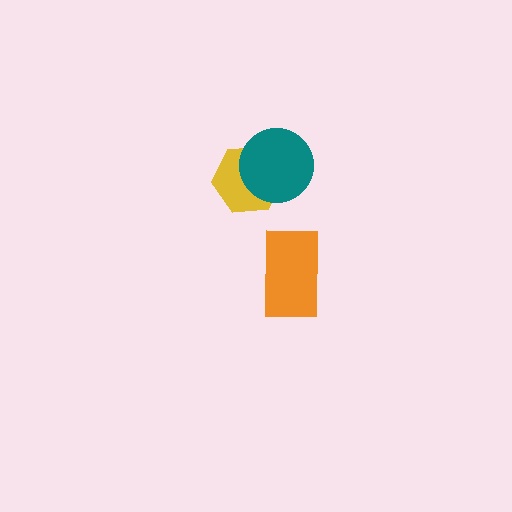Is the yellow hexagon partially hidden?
Yes, it is partially covered by another shape.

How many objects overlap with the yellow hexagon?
1 object overlaps with the yellow hexagon.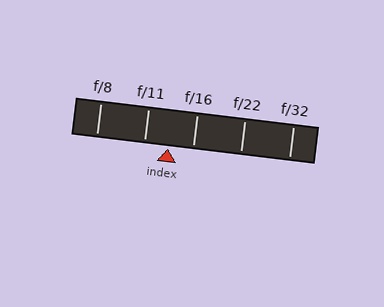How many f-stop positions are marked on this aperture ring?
There are 5 f-stop positions marked.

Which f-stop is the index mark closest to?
The index mark is closest to f/11.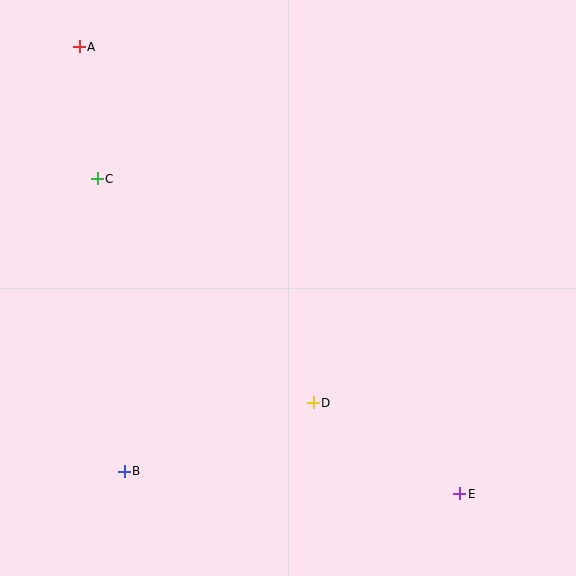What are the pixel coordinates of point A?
Point A is at (79, 47).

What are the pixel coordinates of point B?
Point B is at (124, 471).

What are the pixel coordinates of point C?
Point C is at (97, 179).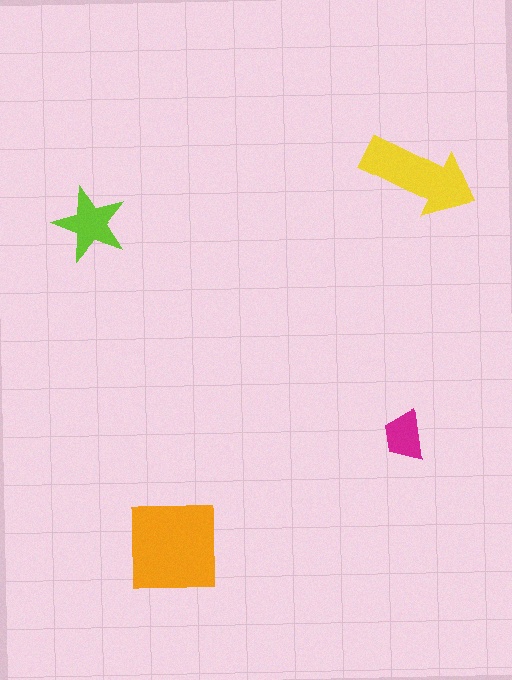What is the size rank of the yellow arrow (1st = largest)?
2nd.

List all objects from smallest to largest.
The magenta trapezoid, the lime star, the yellow arrow, the orange square.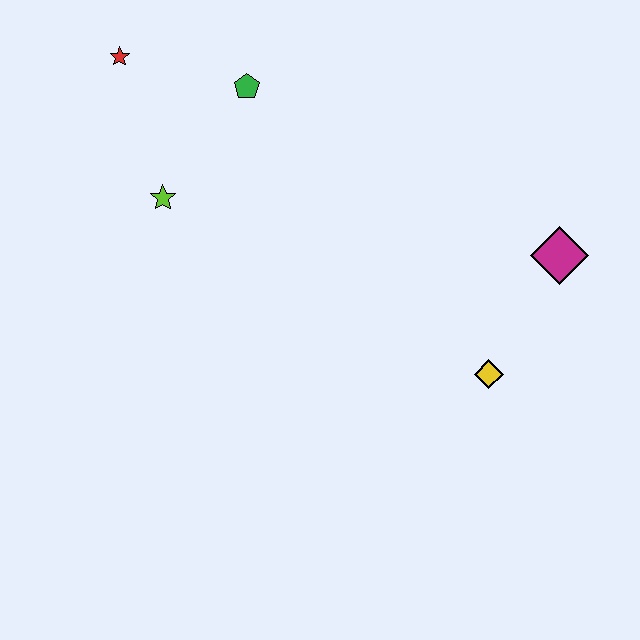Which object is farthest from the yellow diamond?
The red star is farthest from the yellow diamond.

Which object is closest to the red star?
The green pentagon is closest to the red star.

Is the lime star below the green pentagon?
Yes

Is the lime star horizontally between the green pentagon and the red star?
Yes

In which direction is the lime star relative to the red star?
The lime star is below the red star.